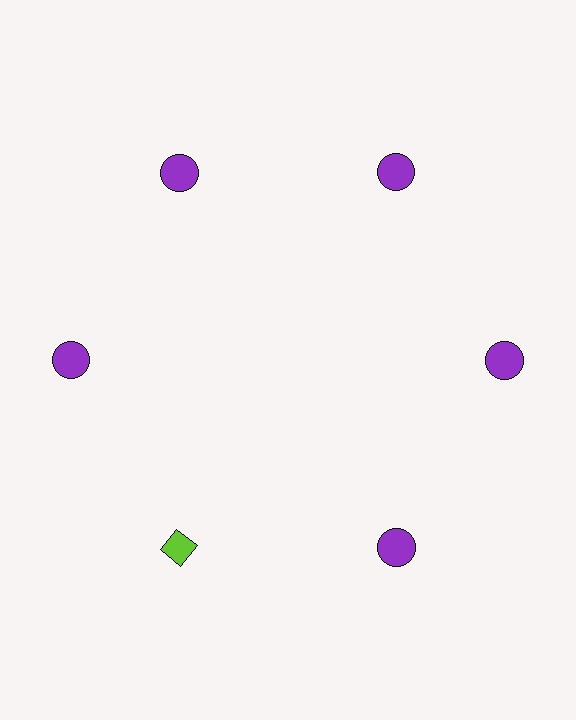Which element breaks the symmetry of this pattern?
The lime diamond at roughly the 7 o'clock position breaks the symmetry. All other shapes are purple circles.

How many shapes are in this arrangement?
There are 6 shapes arranged in a ring pattern.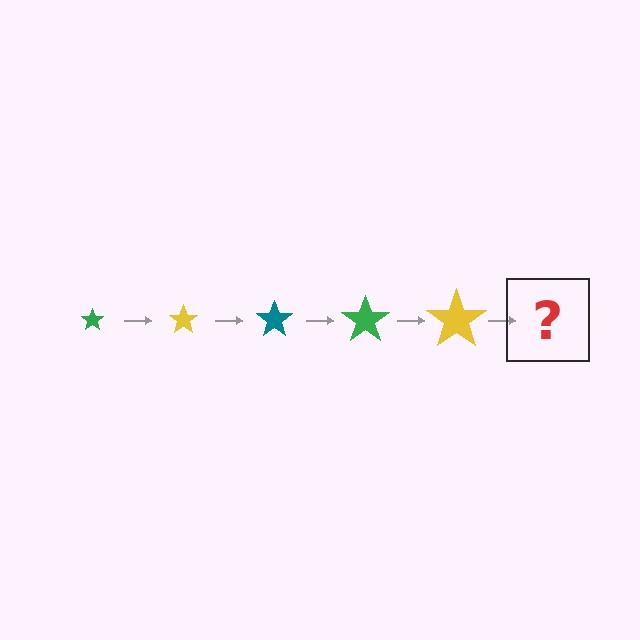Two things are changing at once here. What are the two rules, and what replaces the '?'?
The two rules are that the star grows larger each step and the color cycles through green, yellow, and teal. The '?' should be a teal star, larger than the previous one.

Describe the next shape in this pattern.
It should be a teal star, larger than the previous one.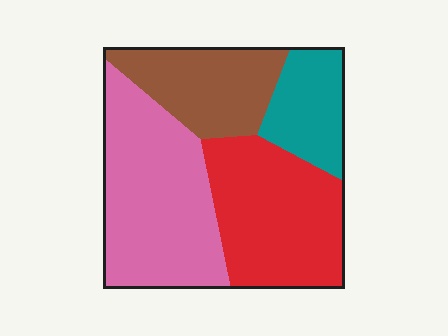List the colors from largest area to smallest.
From largest to smallest: pink, red, brown, teal.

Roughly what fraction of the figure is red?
Red covers roughly 30% of the figure.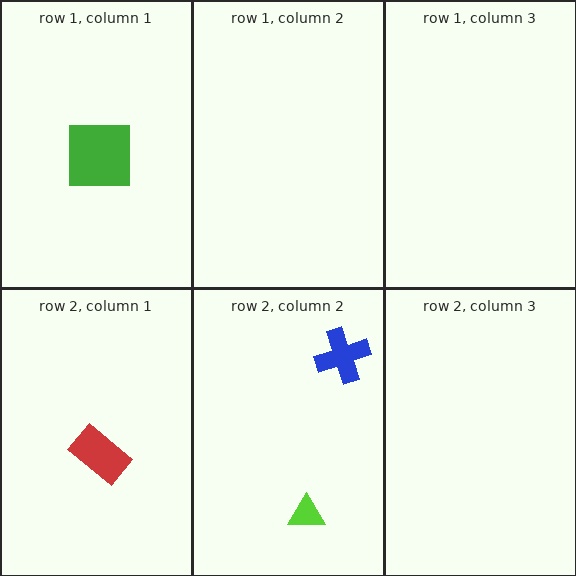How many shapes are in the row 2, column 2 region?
2.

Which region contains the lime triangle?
The row 2, column 2 region.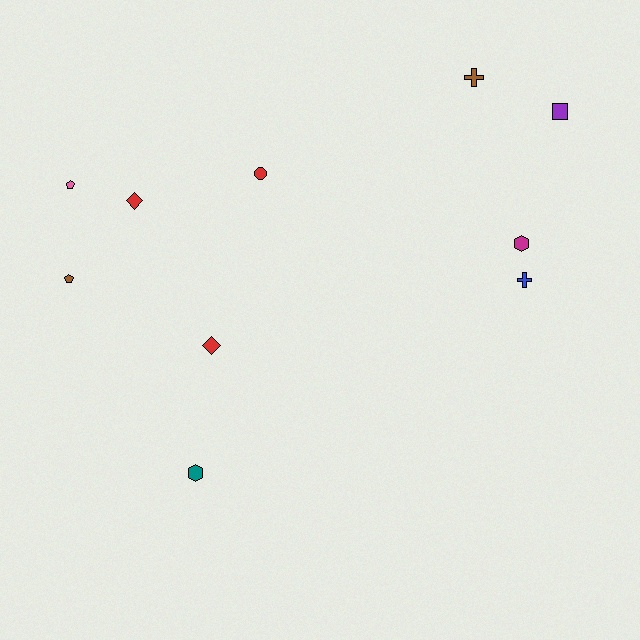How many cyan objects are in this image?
There are no cyan objects.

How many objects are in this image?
There are 10 objects.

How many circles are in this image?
There is 1 circle.